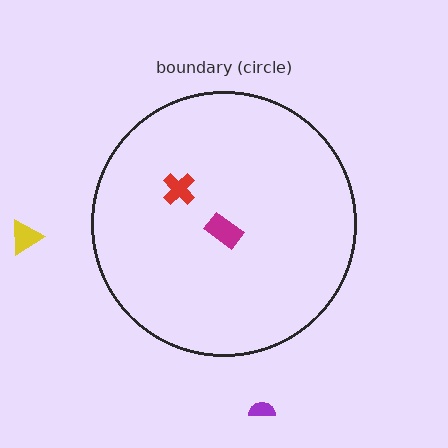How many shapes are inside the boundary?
2 inside, 2 outside.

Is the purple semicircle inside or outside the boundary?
Outside.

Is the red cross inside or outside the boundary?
Inside.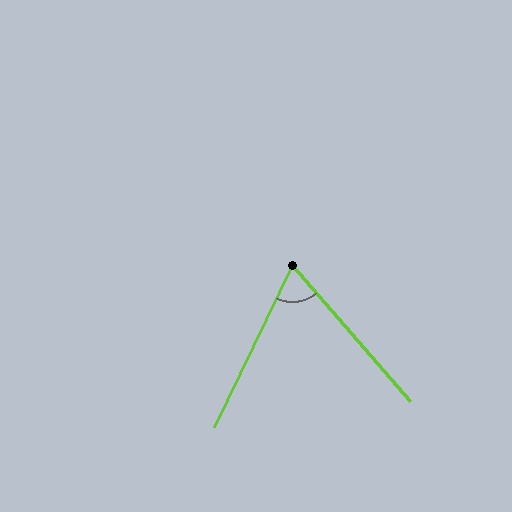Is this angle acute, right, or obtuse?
It is acute.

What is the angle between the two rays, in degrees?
Approximately 67 degrees.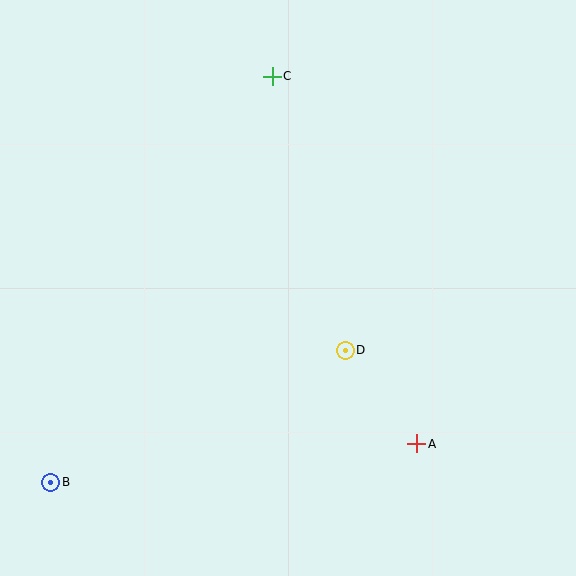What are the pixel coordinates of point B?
Point B is at (51, 482).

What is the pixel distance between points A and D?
The distance between A and D is 118 pixels.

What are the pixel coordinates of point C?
Point C is at (272, 76).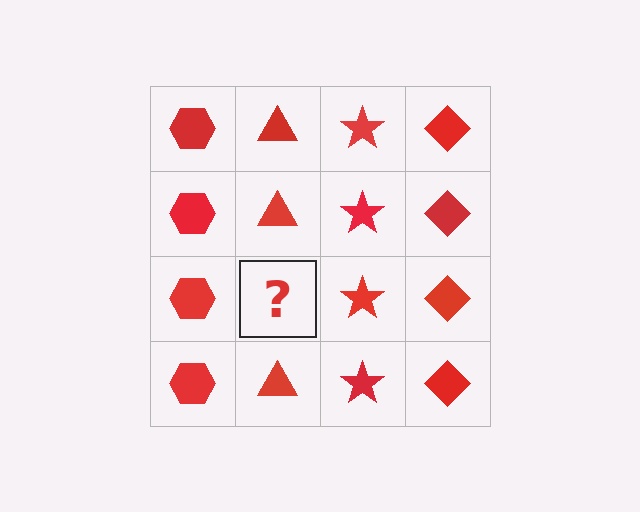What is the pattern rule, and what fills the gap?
The rule is that each column has a consistent shape. The gap should be filled with a red triangle.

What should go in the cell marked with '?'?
The missing cell should contain a red triangle.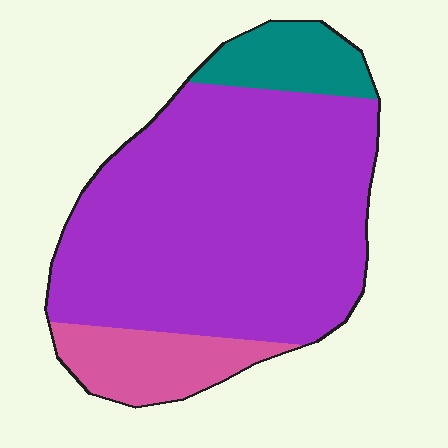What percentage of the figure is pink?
Pink takes up about one eighth (1/8) of the figure.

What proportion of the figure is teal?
Teal covers 11% of the figure.